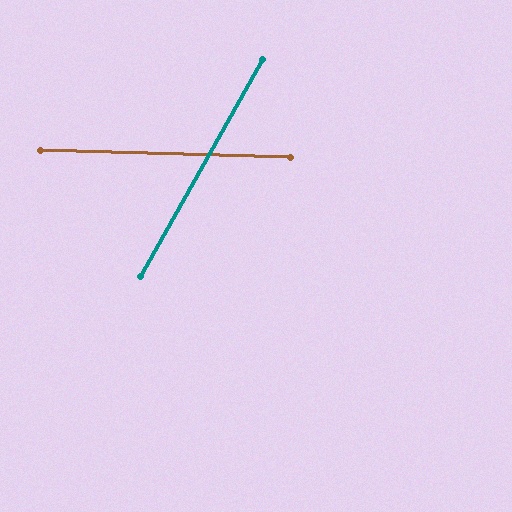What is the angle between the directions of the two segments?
Approximately 62 degrees.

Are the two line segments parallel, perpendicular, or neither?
Neither parallel nor perpendicular — they differ by about 62°.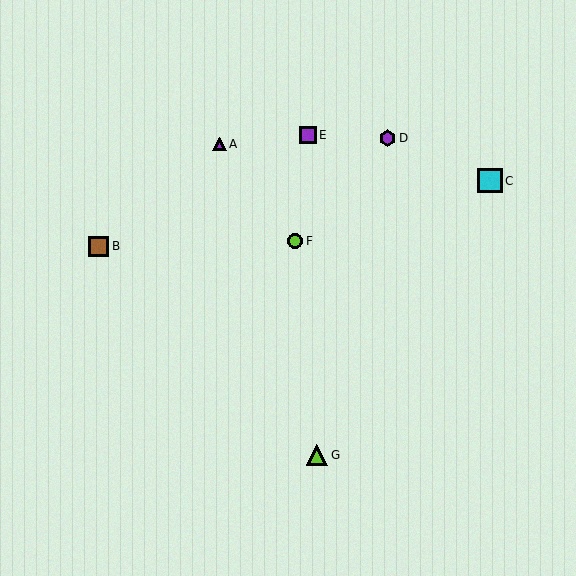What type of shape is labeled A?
Shape A is a purple triangle.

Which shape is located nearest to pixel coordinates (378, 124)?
The purple hexagon (labeled D) at (388, 138) is nearest to that location.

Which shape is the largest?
The cyan square (labeled C) is the largest.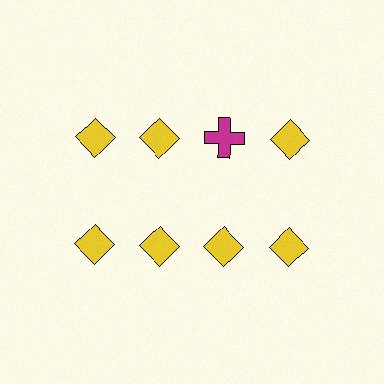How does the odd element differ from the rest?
It differs in both color (magenta instead of yellow) and shape (cross instead of diamond).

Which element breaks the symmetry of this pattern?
The magenta cross in the top row, center column breaks the symmetry. All other shapes are yellow diamonds.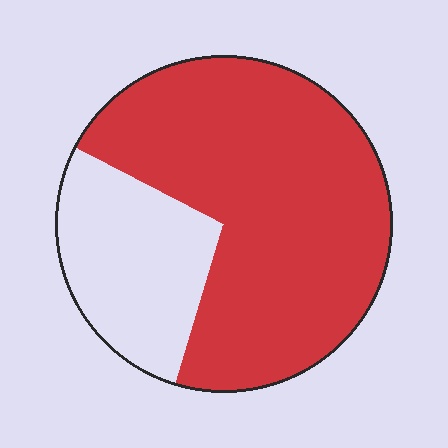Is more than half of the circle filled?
Yes.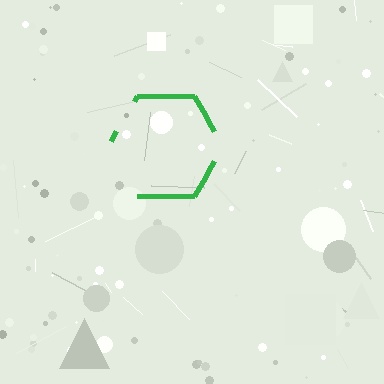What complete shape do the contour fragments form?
The contour fragments form a hexagon.